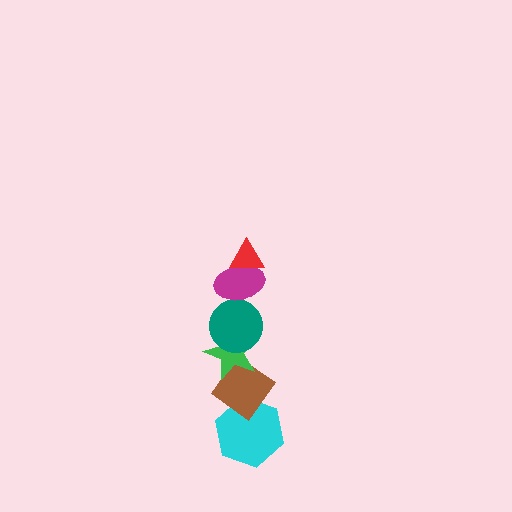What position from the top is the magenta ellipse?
The magenta ellipse is 2nd from the top.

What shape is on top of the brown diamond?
The green star is on top of the brown diamond.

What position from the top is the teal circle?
The teal circle is 3rd from the top.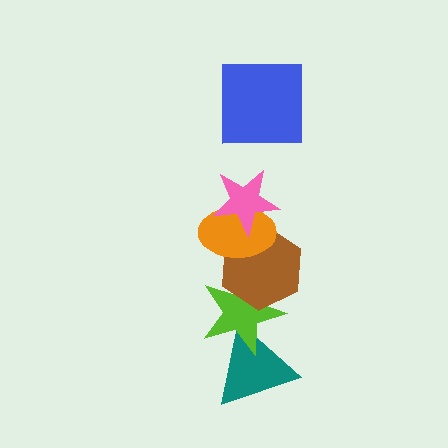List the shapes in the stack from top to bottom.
From top to bottom: the blue square, the pink star, the orange ellipse, the brown hexagon, the lime star, the teal triangle.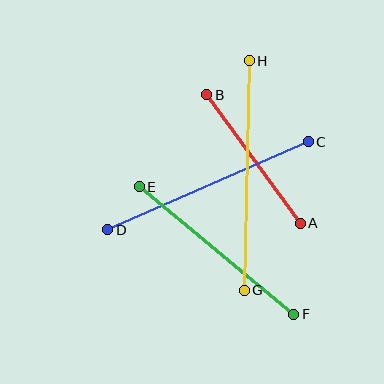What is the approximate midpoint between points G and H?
The midpoint is at approximately (247, 175) pixels.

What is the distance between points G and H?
The distance is approximately 230 pixels.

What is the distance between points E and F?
The distance is approximately 200 pixels.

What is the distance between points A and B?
The distance is approximately 159 pixels.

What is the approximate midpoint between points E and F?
The midpoint is at approximately (216, 250) pixels.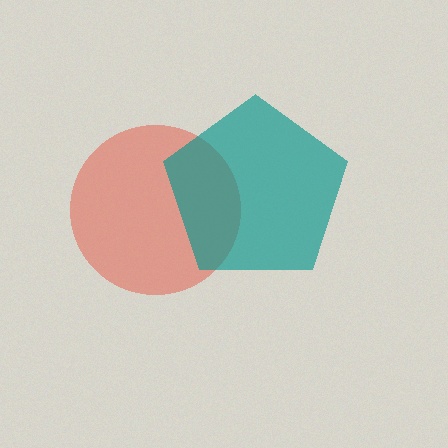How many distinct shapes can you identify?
There are 2 distinct shapes: a red circle, a teal pentagon.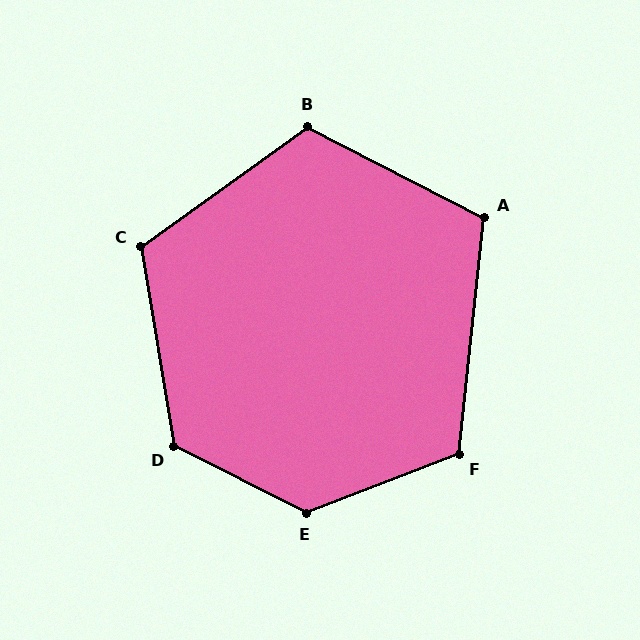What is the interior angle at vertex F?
Approximately 117 degrees (obtuse).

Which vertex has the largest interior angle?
E, at approximately 132 degrees.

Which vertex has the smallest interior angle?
A, at approximately 111 degrees.